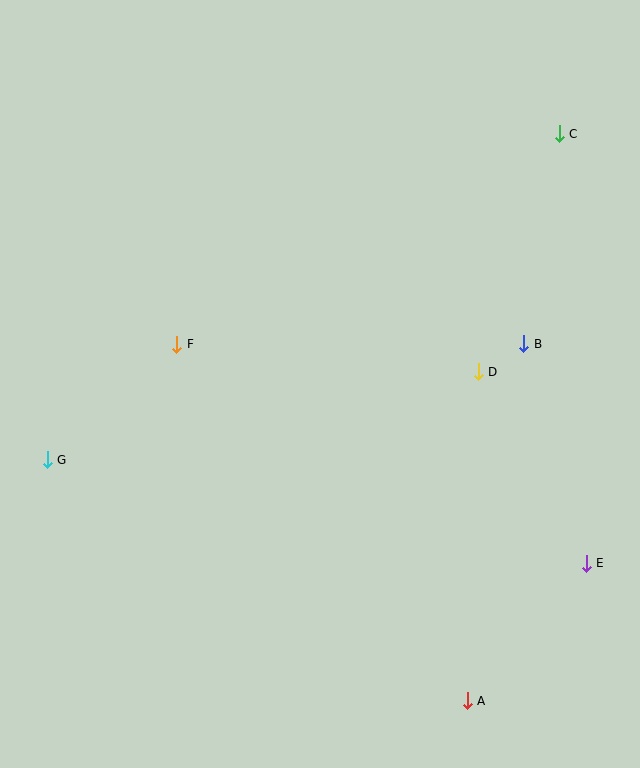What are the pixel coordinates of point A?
Point A is at (467, 701).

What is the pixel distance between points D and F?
The distance between D and F is 302 pixels.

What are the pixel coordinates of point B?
Point B is at (524, 344).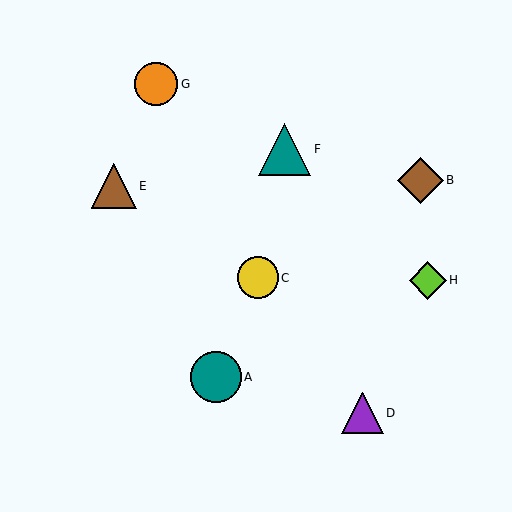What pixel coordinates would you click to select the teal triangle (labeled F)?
Click at (285, 149) to select the teal triangle F.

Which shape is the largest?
The teal triangle (labeled F) is the largest.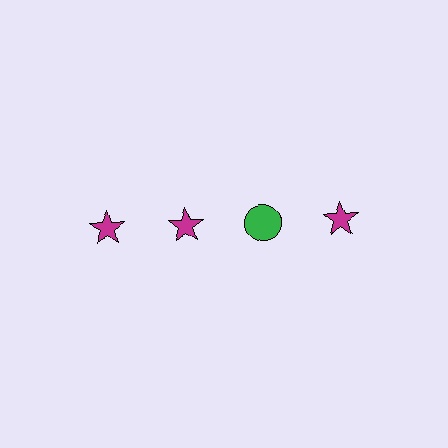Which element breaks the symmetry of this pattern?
The green circle in the top row, center column breaks the symmetry. All other shapes are magenta stars.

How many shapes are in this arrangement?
There are 4 shapes arranged in a grid pattern.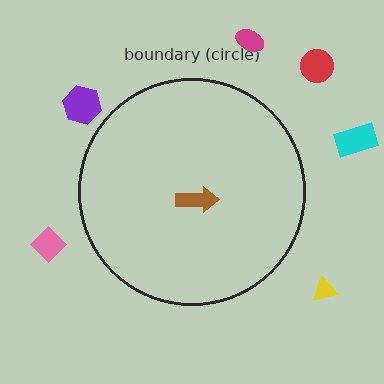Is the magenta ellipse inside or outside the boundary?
Outside.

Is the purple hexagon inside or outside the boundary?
Outside.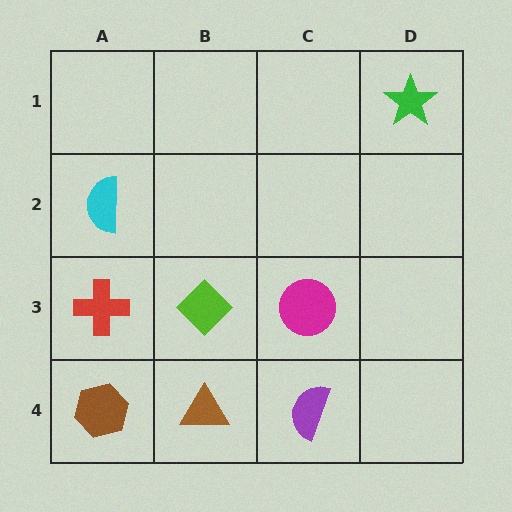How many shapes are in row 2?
1 shape.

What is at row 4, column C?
A purple semicircle.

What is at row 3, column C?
A magenta circle.